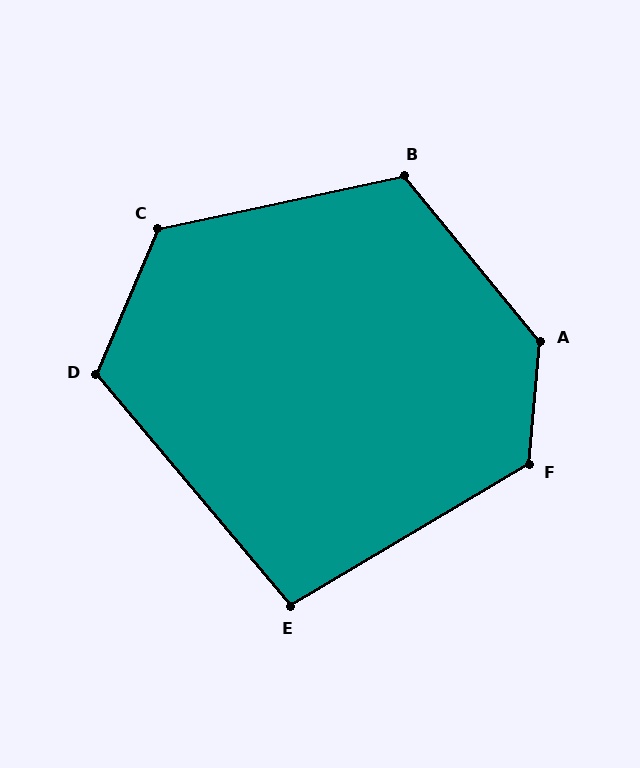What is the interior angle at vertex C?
Approximately 125 degrees (obtuse).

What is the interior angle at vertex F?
Approximately 126 degrees (obtuse).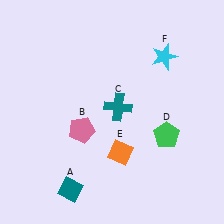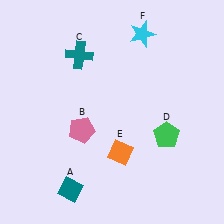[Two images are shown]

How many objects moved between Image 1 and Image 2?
2 objects moved between the two images.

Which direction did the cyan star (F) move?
The cyan star (F) moved up.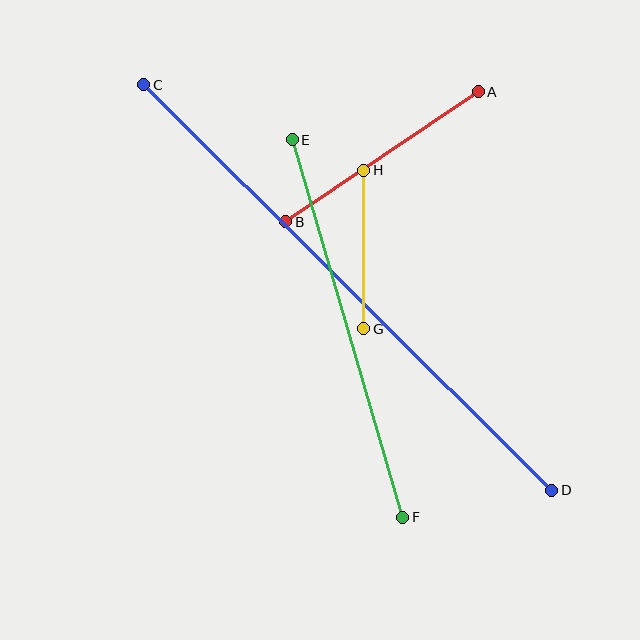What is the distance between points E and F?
The distance is approximately 394 pixels.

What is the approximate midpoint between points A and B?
The midpoint is at approximately (382, 157) pixels.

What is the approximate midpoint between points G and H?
The midpoint is at approximately (364, 250) pixels.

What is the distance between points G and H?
The distance is approximately 159 pixels.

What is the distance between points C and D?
The distance is approximately 575 pixels.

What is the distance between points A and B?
The distance is approximately 232 pixels.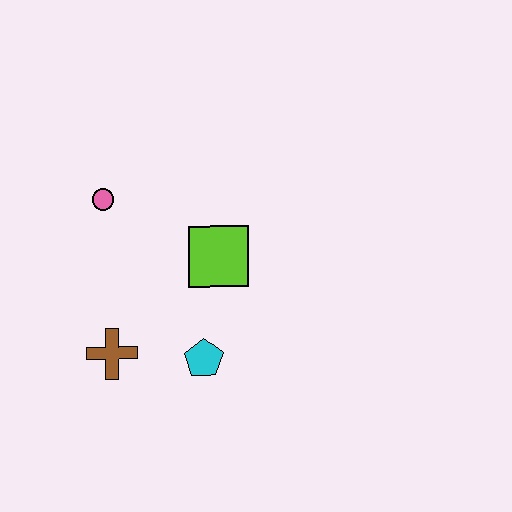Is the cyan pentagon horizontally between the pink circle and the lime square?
Yes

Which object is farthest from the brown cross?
The pink circle is farthest from the brown cross.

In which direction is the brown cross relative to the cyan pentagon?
The brown cross is to the left of the cyan pentagon.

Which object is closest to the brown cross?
The cyan pentagon is closest to the brown cross.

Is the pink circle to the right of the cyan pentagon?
No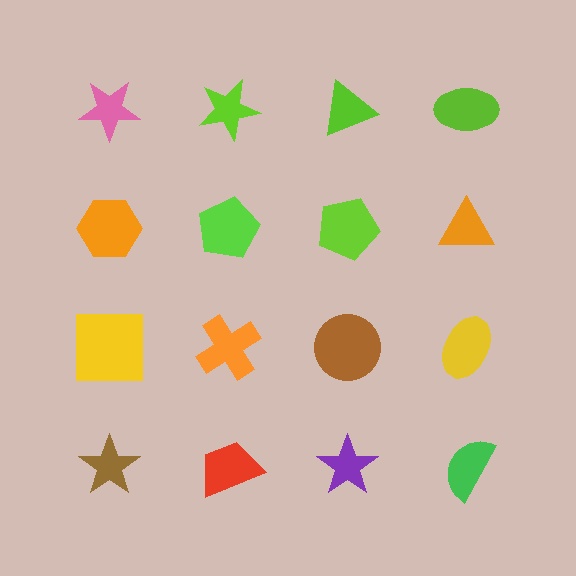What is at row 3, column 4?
A yellow ellipse.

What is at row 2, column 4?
An orange triangle.